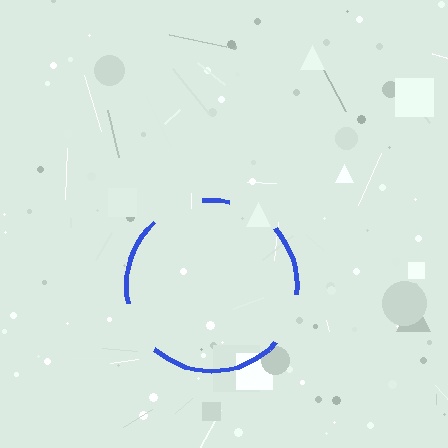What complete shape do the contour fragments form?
The contour fragments form a circle.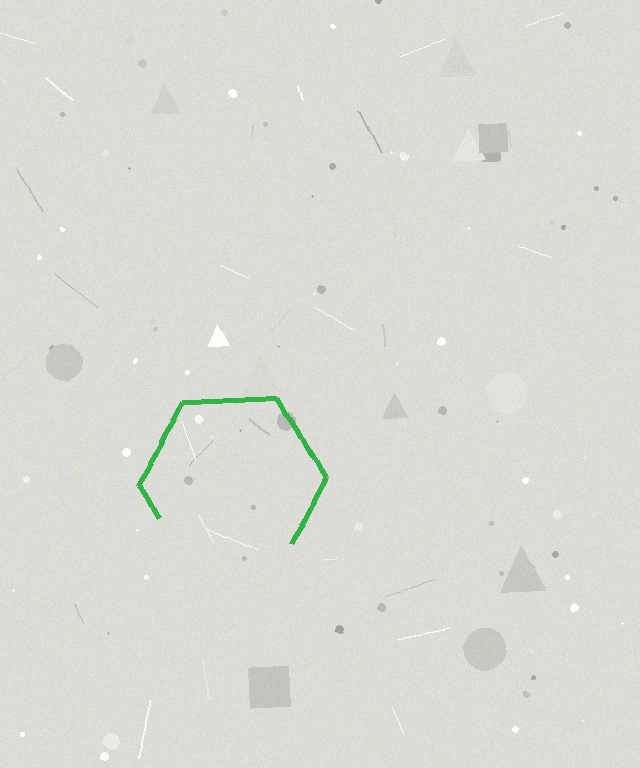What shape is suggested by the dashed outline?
The dashed outline suggests a hexagon.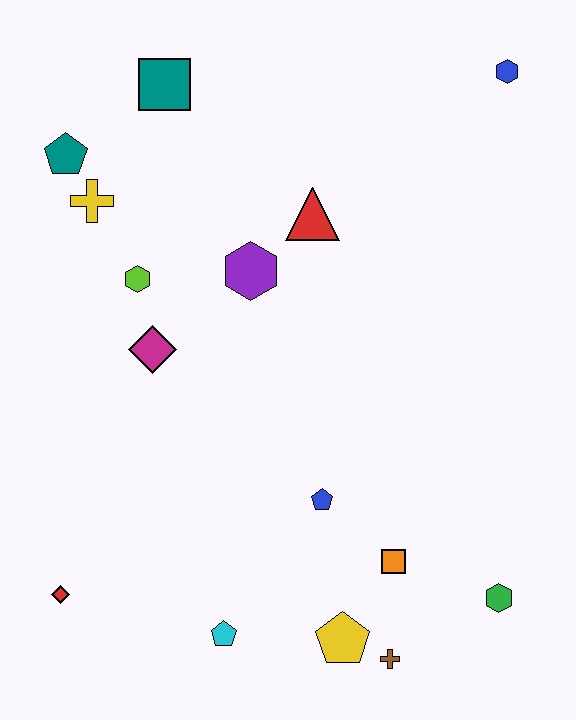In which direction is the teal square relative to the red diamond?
The teal square is above the red diamond.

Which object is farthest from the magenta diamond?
The blue hexagon is farthest from the magenta diamond.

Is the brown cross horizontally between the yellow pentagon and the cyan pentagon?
No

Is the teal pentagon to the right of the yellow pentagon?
No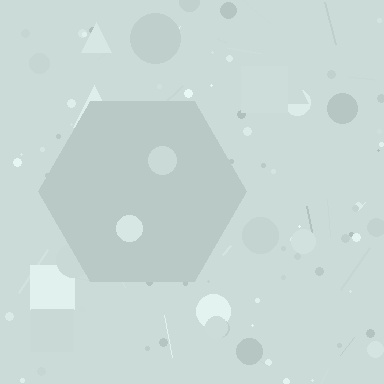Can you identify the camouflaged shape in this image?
The camouflaged shape is a hexagon.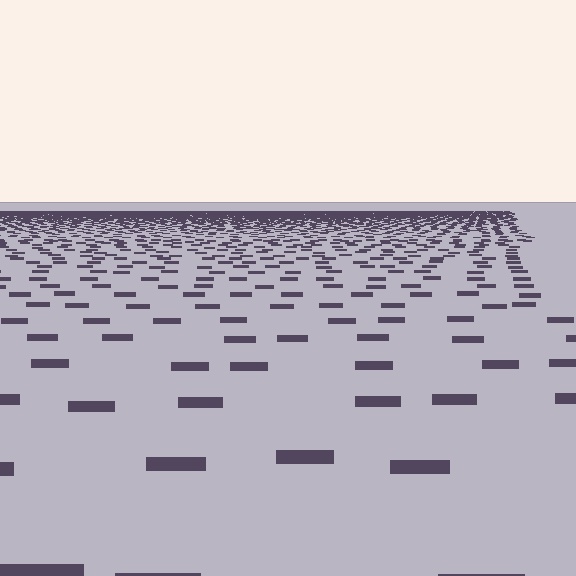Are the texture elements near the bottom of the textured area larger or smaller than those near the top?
Larger. Near the bottom, elements are closer to the viewer and appear at a bigger on-screen size.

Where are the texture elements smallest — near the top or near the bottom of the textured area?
Near the top.